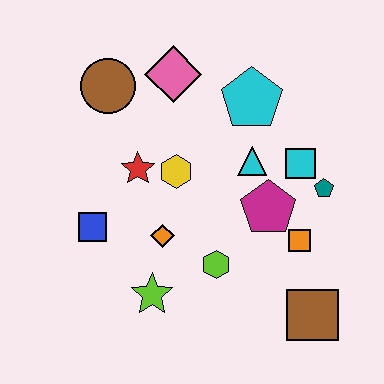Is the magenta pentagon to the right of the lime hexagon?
Yes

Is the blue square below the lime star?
No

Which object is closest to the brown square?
The orange square is closest to the brown square.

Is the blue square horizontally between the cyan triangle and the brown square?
No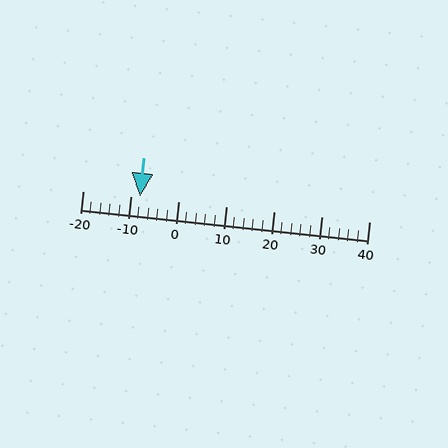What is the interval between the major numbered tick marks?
The major tick marks are spaced 10 units apart.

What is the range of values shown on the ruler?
The ruler shows values from -20 to 40.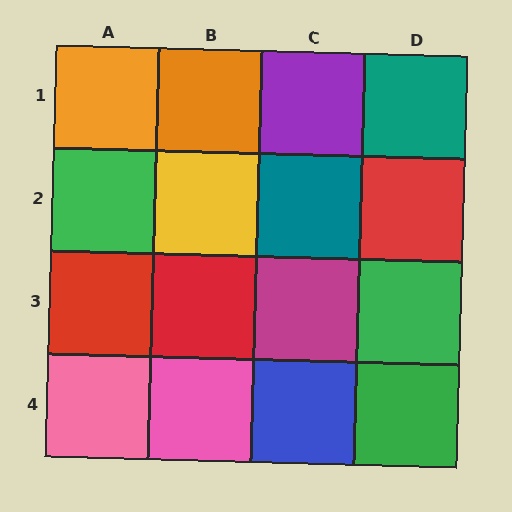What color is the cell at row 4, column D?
Green.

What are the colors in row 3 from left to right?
Red, red, magenta, green.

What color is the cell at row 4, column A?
Pink.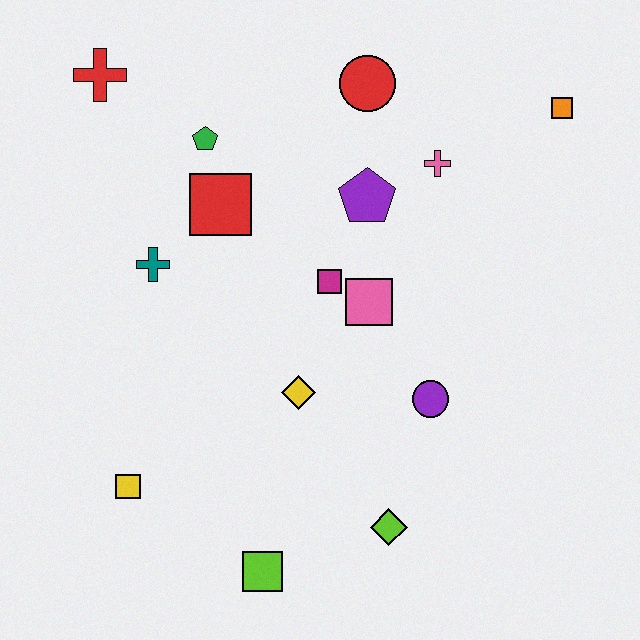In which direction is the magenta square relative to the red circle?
The magenta square is below the red circle.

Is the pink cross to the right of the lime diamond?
Yes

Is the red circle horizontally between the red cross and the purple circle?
Yes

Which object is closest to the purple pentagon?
The pink cross is closest to the purple pentagon.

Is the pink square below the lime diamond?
No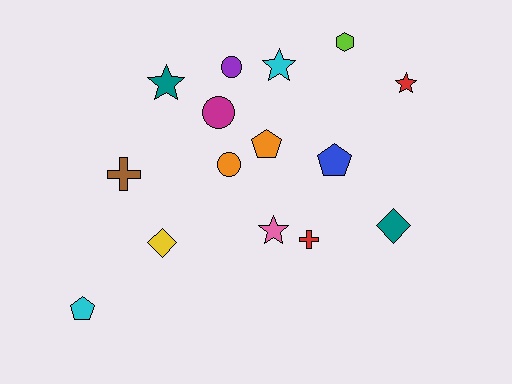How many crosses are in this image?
There are 2 crosses.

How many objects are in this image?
There are 15 objects.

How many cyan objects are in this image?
There are 2 cyan objects.